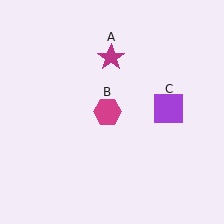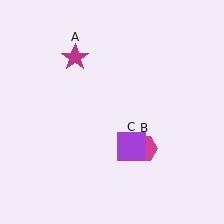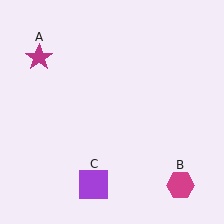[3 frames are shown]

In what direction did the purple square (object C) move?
The purple square (object C) moved down and to the left.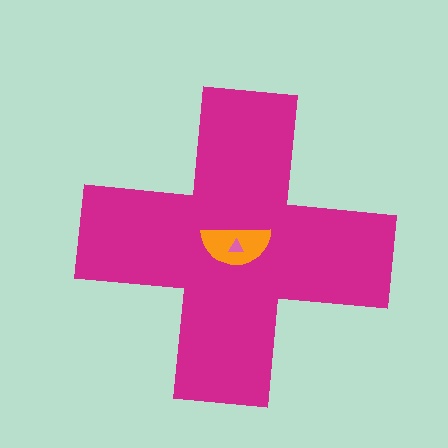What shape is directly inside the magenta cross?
The orange semicircle.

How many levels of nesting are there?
3.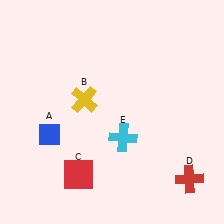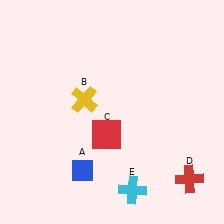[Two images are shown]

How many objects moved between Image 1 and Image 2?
3 objects moved between the two images.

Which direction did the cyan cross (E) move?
The cyan cross (E) moved down.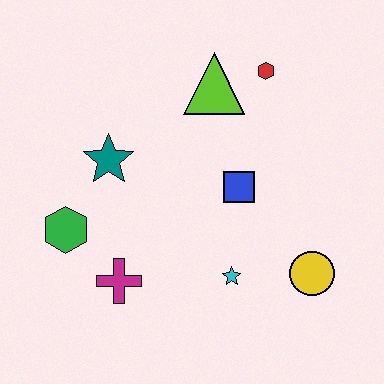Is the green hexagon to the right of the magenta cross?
No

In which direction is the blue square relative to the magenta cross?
The blue square is to the right of the magenta cross.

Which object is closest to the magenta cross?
The green hexagon is closest to the magenta cross.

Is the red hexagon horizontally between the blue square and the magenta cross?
No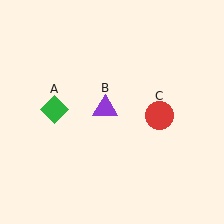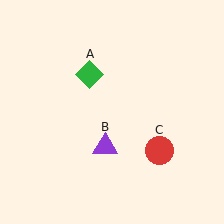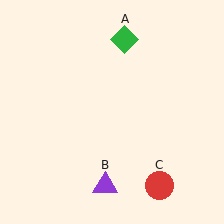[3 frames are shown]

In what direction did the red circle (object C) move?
The red circle (object C) moved down.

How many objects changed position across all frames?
3 objects changed position: green diamond (object A), purple triangle (object B), red circle (object C).